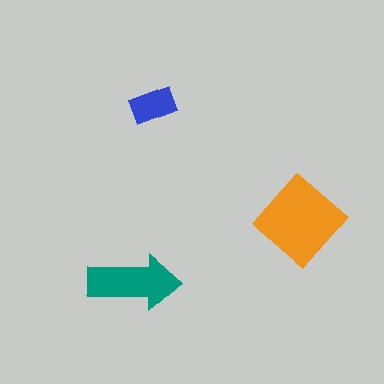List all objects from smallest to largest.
The blue rectangle, the teal arrow, the orange diamond.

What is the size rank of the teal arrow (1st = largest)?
2nd.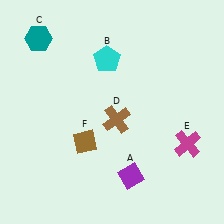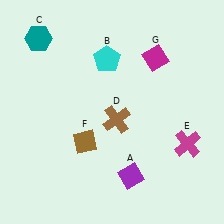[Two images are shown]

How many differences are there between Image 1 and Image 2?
There is 1 difference between the two images.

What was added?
A magenta diamond (G) was added in Image 2.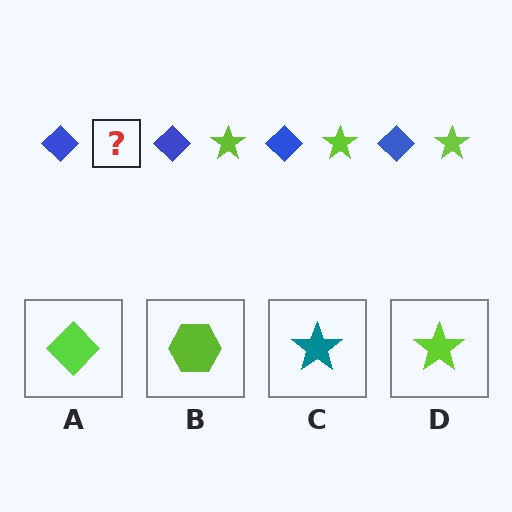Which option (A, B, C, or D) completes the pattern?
D.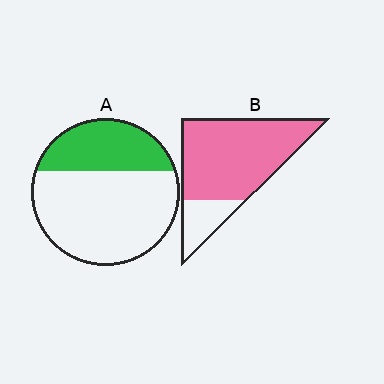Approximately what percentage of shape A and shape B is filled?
A is approximately 30% and B is approximately 80%.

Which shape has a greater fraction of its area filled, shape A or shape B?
Shape B.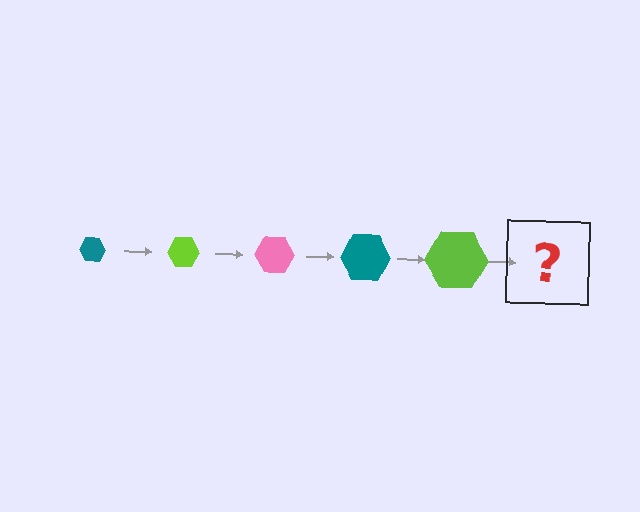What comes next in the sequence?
The next element should be a pink hexagon, larger than the previous one.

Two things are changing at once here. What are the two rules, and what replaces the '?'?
The two rules are that the hexagon grows larger each step and the color cycles through teal, lime, and pink. The '?' should be a pink hexagon, larger than the previous one.